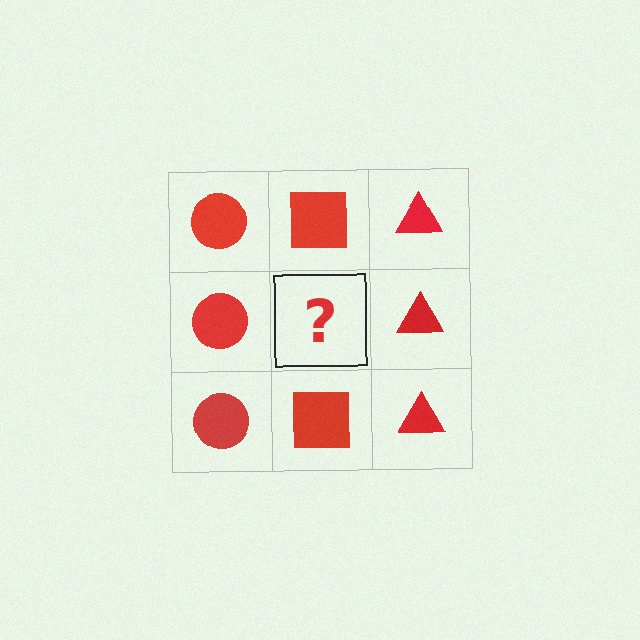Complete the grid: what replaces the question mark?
The question mark should be replaced with a red square.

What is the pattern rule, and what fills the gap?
The rule is that each column has a consistent shape. The gap should be filled with a red square.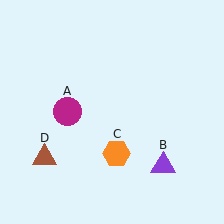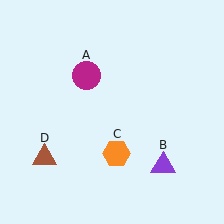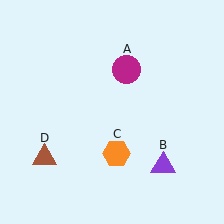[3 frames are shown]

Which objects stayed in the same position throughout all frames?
Purple triangle (object B) and orange hexagon (object C) and brown triangle (object D) remained stationary.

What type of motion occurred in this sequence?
The magenta circle (object A) rotated clockwise around the center of the scene.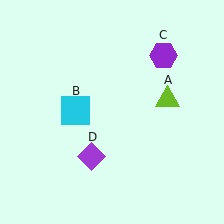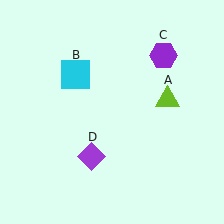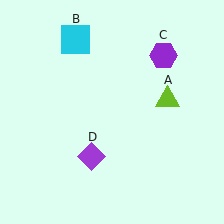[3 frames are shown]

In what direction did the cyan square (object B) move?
The cyan square (object B) moved up.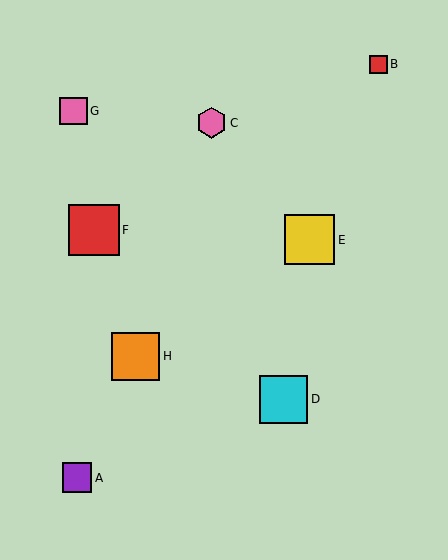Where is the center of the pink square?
The center of the pink square is at (73, 111).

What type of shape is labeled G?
Shape G is a pink square.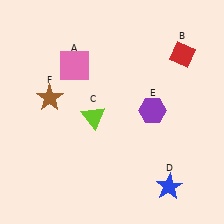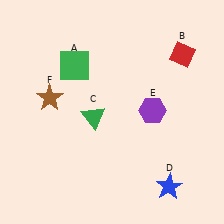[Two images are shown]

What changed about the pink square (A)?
In Image 1, A is pink. In Image 2, it changed to green.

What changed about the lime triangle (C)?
In Image 1, C is lime. In Image 2, it changed to green.